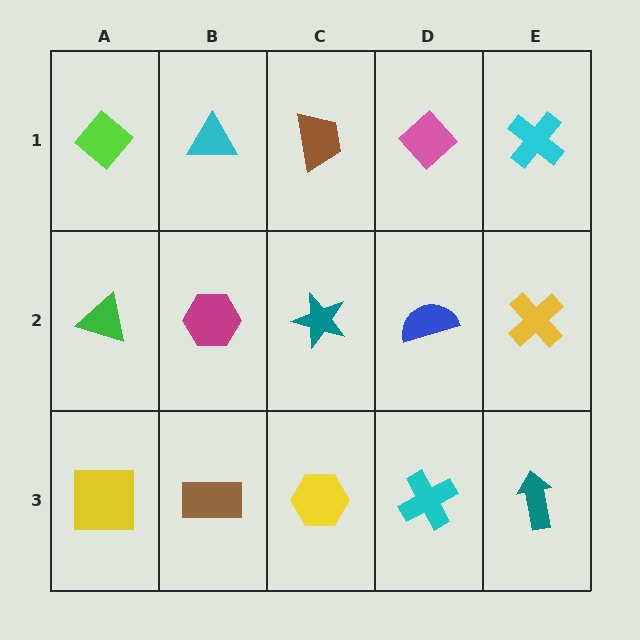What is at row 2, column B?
A magenta hexagon.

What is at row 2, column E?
A yellow cross.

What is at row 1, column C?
A brown trapezoid.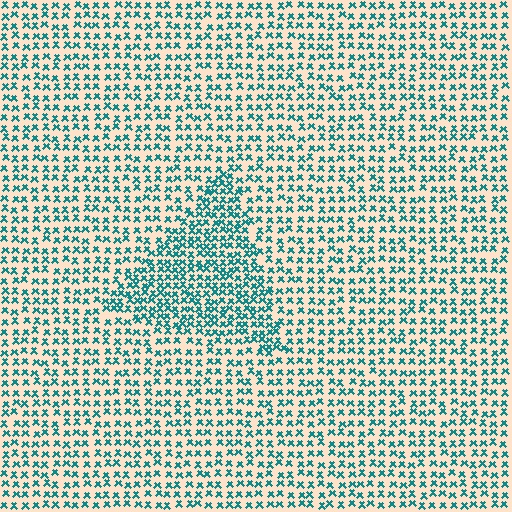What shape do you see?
I see a triangle.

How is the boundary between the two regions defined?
The boundary is defined by a change in element density (approximately 1.7x ratio). All elements are the same color, size, and shape.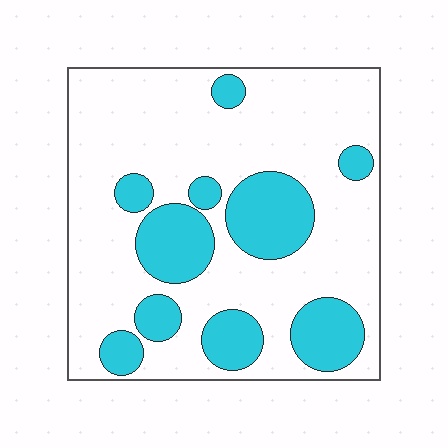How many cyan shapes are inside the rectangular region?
10.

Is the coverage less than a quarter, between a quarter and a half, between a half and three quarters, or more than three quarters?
Between a quarter and a half.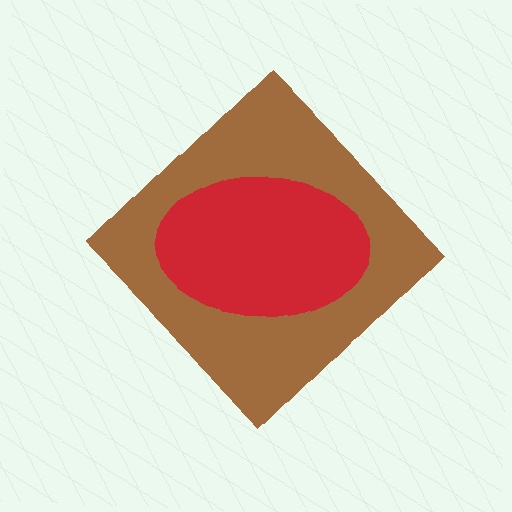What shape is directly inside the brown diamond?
The red ellipse.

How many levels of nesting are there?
2.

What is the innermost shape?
The red ellipse.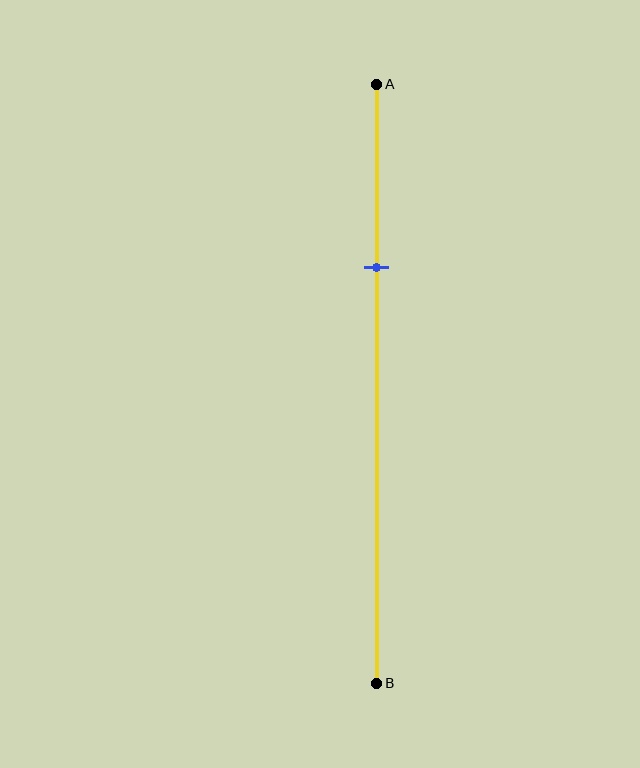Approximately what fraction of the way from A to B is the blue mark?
The blue mark is approximately 30% of the way from A to B.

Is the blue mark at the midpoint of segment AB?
No, the mark is at about 30% from A, not at the 50% midpoint.